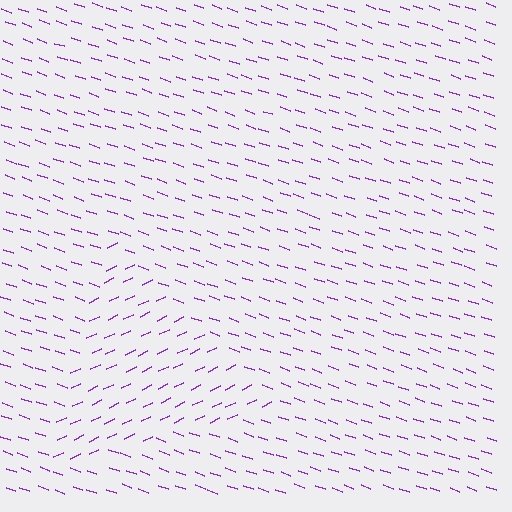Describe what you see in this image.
The image is filled with small purple line segments. A triangle region in the image has lines oriented differently from the surrounding lines, creating a visible texture boundary.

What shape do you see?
I see a triangle.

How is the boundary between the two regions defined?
The boundary is defined purely by a change in line orientation (approximately 45 degrees difference). All lines are the same color and thickness.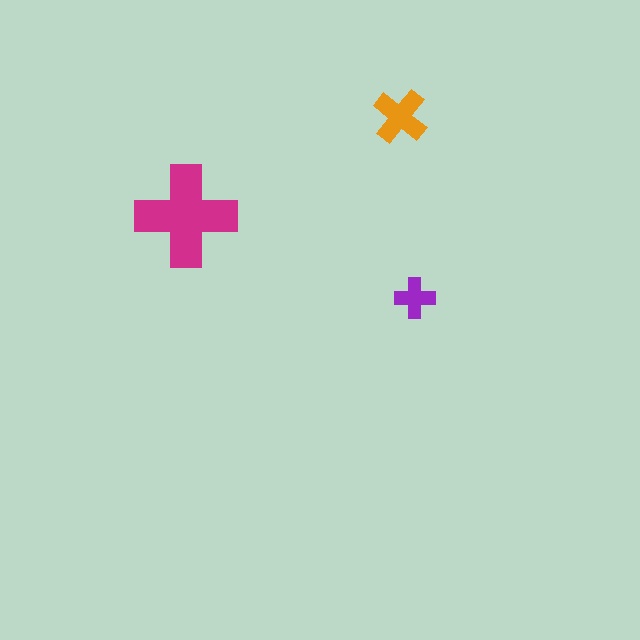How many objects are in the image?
There are 3 objects in the image.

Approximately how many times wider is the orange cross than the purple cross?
About 1.5 times wider.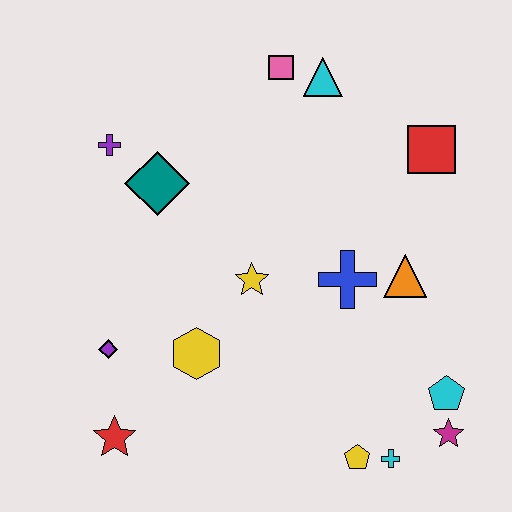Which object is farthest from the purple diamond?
The red square is farthest from the purple diamond.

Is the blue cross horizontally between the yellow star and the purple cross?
No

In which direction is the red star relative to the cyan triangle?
The red star is below the cyan triangle.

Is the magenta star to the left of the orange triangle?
No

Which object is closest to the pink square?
The cyan triangle is closest to the pink square.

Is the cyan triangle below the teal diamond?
No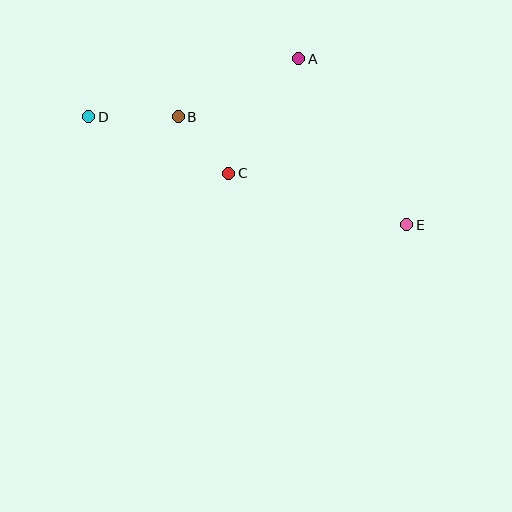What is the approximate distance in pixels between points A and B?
The distance between A and B is approximately 134 pixels.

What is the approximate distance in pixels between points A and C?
The distance between A and C is approximately 134 pixels.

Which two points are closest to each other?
Points B and C are closest to each other.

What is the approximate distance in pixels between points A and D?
The distance between A and D is approximately 218 pixels.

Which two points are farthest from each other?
Points D and E are farthest from each other.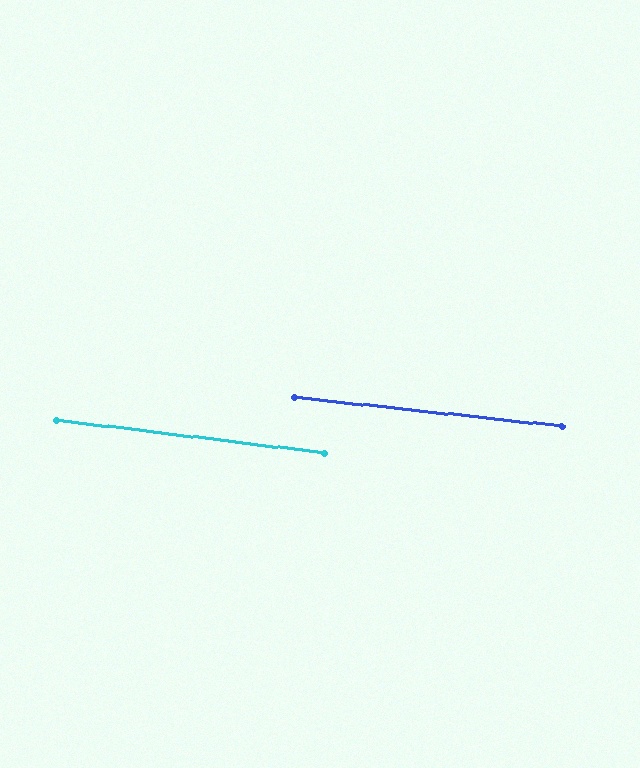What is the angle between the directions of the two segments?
Approximately 1 degree.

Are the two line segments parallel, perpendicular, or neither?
Parallel — their directions differ by only 0.9°.